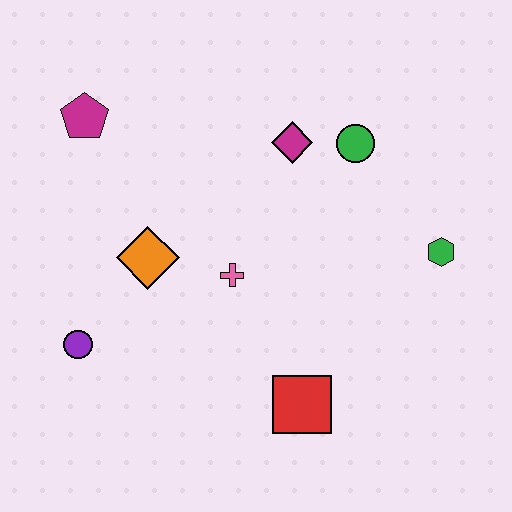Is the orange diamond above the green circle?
No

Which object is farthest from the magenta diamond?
The purple circle is farthest from the magenta diamond.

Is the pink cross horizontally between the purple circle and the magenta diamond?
Yes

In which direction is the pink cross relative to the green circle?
The pink cross is below the green circle.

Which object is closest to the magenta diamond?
The green circle is closest to the magenta diamond.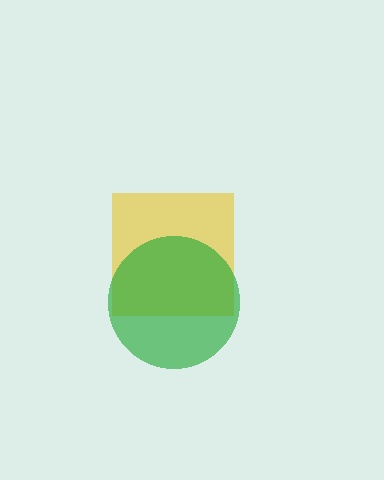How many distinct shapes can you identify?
There are 2 distinct shapes: a yellow square, a green circle.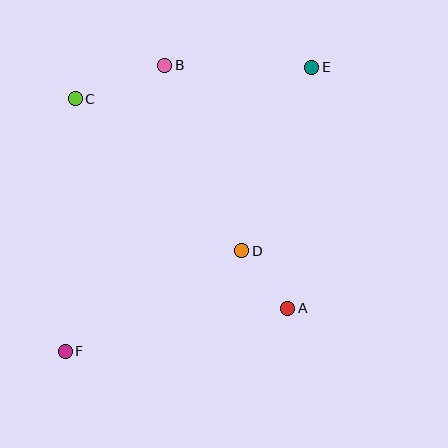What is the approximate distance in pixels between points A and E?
The distance between A and E is approximately 242 pixels.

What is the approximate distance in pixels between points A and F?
The distance between A and F is approximately 227 pixels.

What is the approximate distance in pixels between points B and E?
The distance between B and E is approximately 147 pixels.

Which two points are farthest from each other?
Points E and F are farthest from each other.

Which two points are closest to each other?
Points A and D are closest to each other.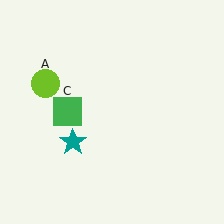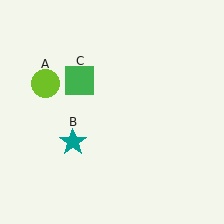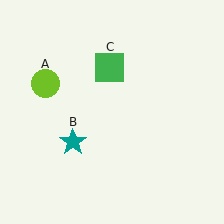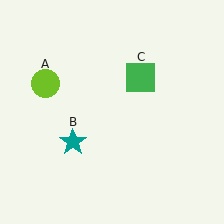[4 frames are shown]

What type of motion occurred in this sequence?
The green square (object C) rotated clockwise around the center of the scene.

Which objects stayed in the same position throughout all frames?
Lime circle (object A) and teal star (object B) remained stationary.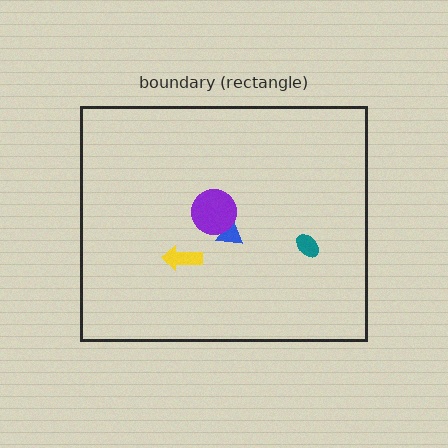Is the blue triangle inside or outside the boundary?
Inside.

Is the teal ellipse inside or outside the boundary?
Inside.